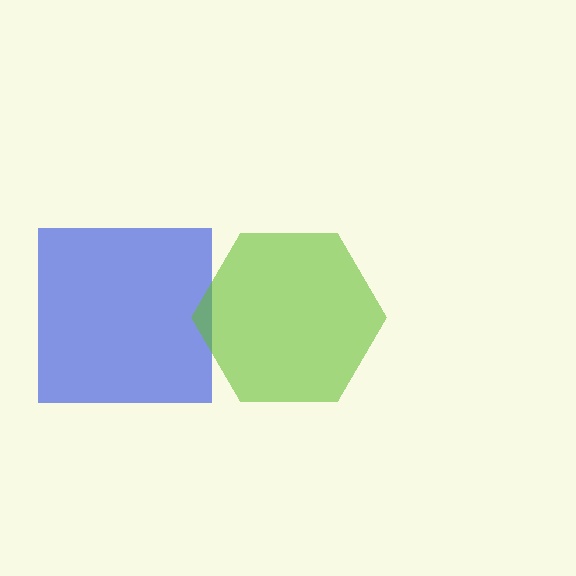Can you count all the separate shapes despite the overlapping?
Yes, there are 2 separate shapes.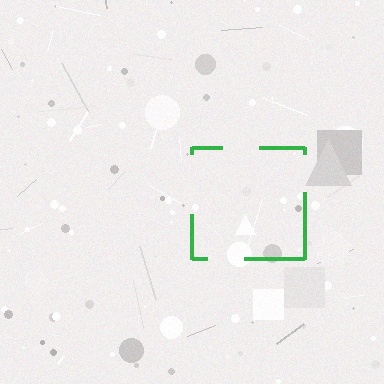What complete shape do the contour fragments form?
The contour fragments form a square.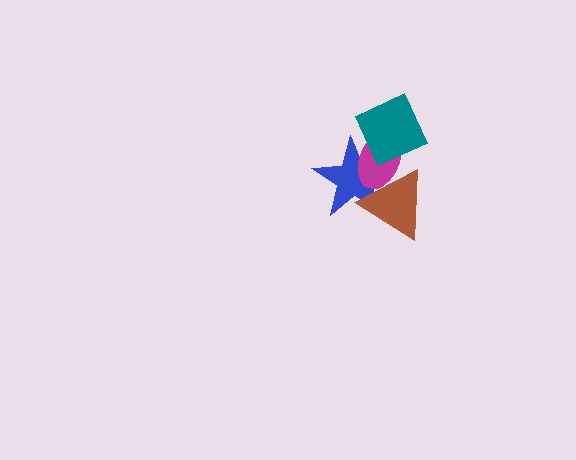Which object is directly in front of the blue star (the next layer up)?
The magenta ellipse is directly in front of the blue star.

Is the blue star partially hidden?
Yes, it is partially covered by another shape.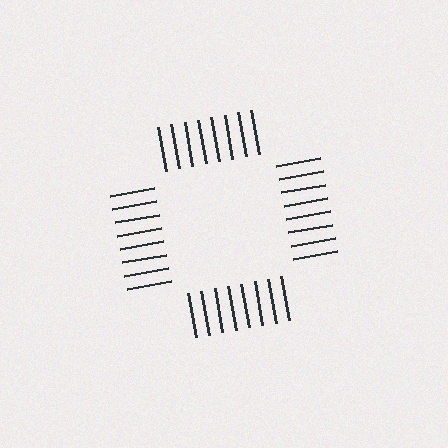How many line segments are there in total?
32 — 8 along each of the 4 edges.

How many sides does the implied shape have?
4 sides — the line-ends trace a square.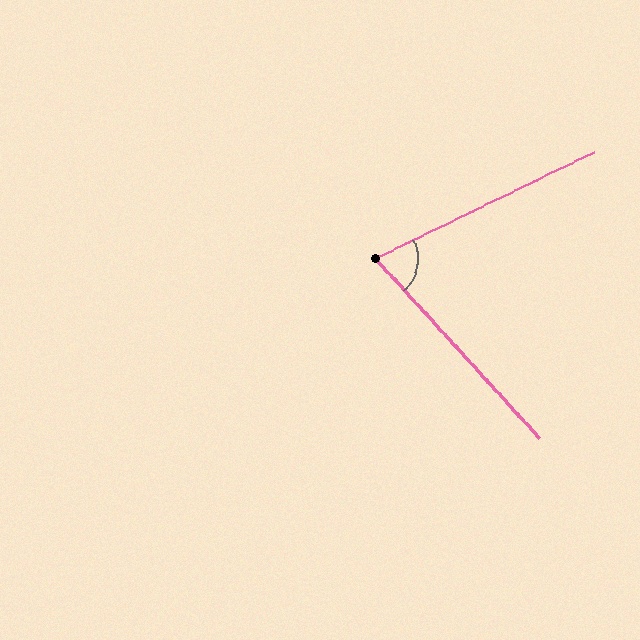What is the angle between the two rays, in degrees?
Approximately 73 degrees.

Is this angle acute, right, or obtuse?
It is acute.